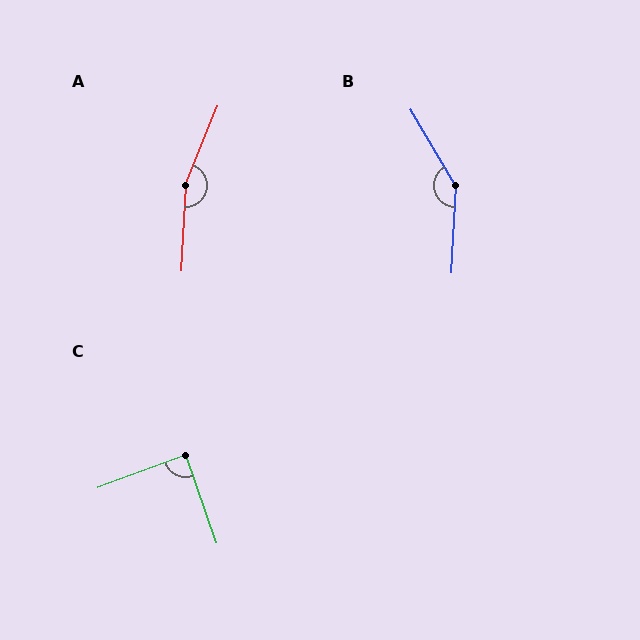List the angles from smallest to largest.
C (89°), B (146°), A (161°).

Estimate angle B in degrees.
Approximately 146 degrees.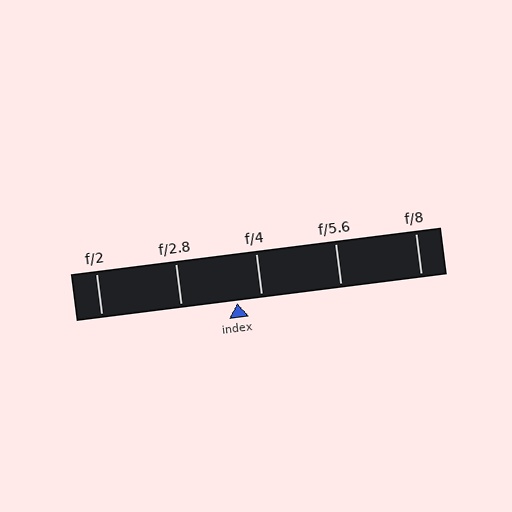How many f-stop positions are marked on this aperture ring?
There are 5 f-stop positions marked.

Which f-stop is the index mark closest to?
The index mark is closest to f/4.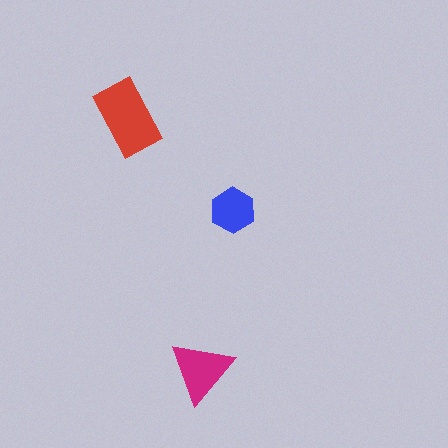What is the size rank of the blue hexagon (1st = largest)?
3rd.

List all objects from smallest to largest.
The blue hexagon, the magenta triangle, the red rectangle.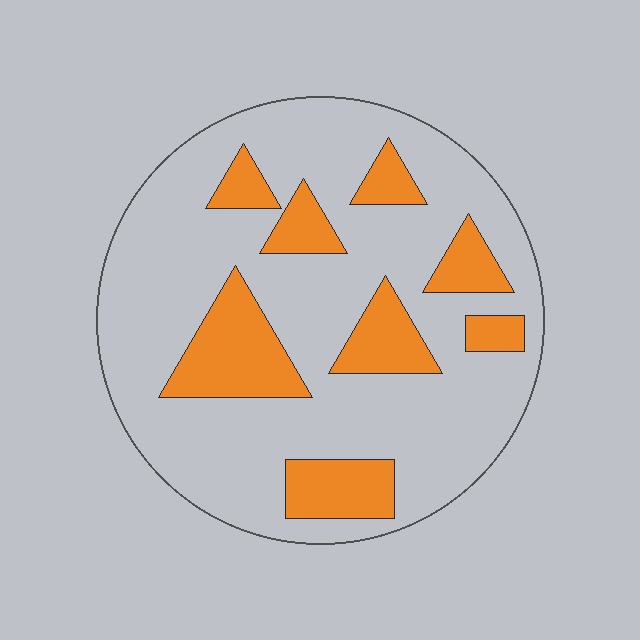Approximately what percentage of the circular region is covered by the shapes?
Approximately 25%.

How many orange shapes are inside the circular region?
8.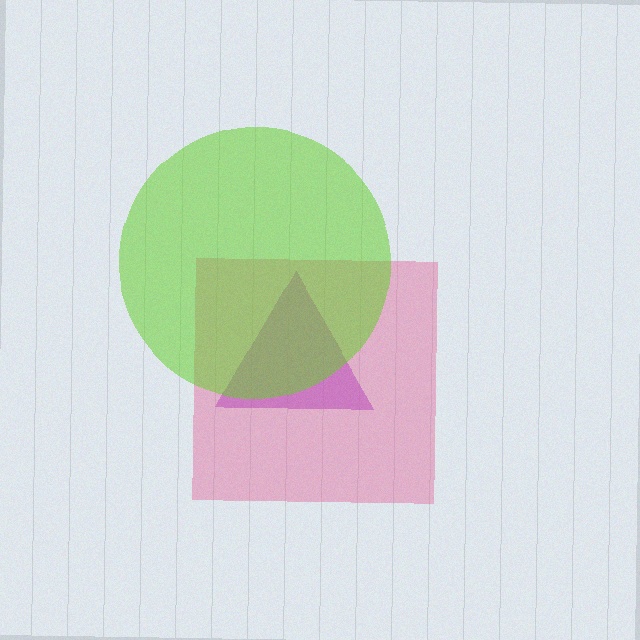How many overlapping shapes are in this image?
There are 3 overlapping shapes in the image.